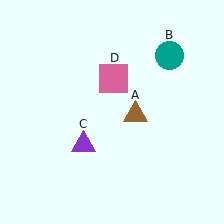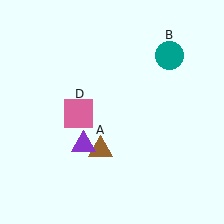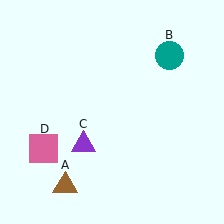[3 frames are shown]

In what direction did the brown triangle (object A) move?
The brown triangle (object A) moved down and to the left.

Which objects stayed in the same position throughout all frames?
Teal circle (object B) and purple triangle (object C) remained stationary.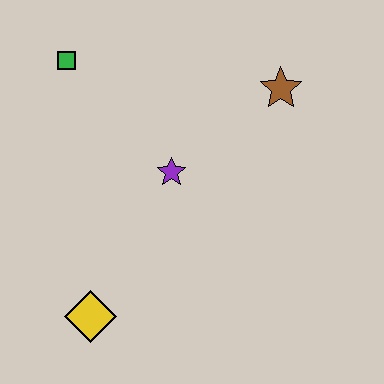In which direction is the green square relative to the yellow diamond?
The green square is above the yellow diamond.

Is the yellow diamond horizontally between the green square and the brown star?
Yes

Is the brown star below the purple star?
No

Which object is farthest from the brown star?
The yellow diamond is farthest from the brown star.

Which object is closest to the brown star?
The purple star is closest to the brown star.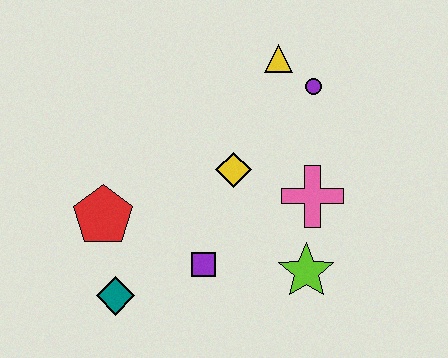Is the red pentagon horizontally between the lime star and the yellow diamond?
No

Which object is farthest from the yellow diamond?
The teal diamond is farthest from the yellow diamond.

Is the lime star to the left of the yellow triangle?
No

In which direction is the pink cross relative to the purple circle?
The pink cross is below the purple circle.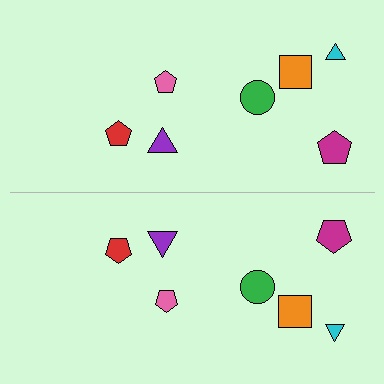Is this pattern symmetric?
Yes, this pattern has bilateral (reflection) symmetry.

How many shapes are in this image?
There are 14 shapes in this image.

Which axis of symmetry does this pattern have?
The pattern has a horizontal axis of symmetry running through the center of the image.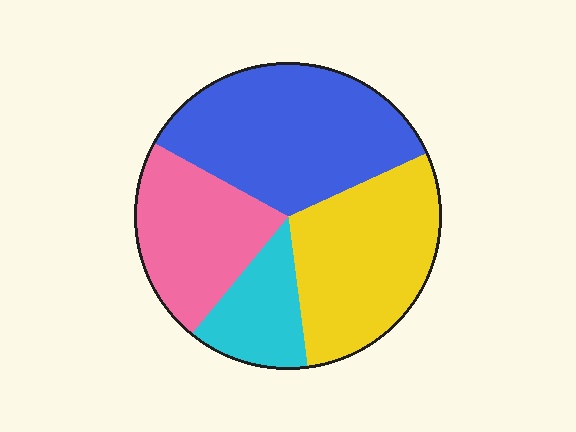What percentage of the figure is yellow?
Yellow covers about 30% of the figure.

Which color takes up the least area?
Cyan, at roughly 15%.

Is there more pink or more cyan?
Pink.